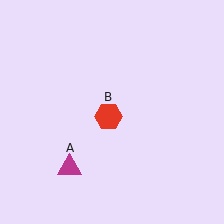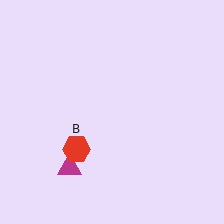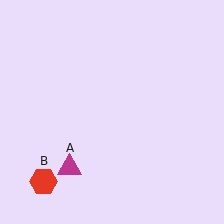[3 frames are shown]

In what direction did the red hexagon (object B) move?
The red hexagon (object B) moved down and to the left.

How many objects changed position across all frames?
1 object changed position: red hexagon (object B).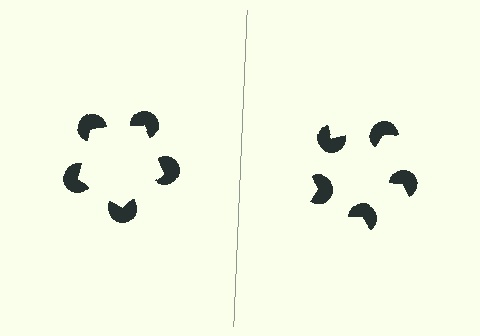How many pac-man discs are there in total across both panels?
10 — 5 on each side.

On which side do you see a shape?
An illusory pentagon appears on the left side. On the right side the wedge cuts are rotated, so no coherent shape forms.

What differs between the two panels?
The pac-man discs are positioned identically on both sides; only the wedge orientations differ. On the left they align to a pentagon; on the right they are misaligned.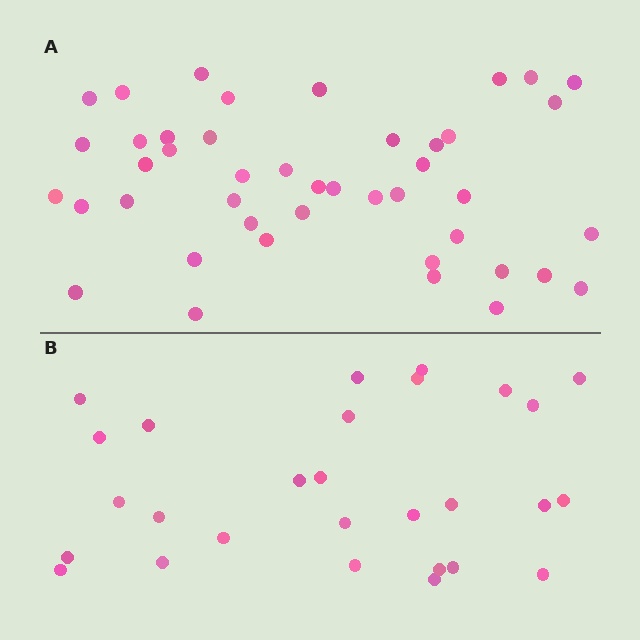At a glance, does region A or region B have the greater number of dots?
Region A (the top region) has more dots.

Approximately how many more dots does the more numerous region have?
Region A has approximately 15 more dots than region B.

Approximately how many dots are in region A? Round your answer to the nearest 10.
About 40 dots. (The exact count is 44, which rounds to 40.)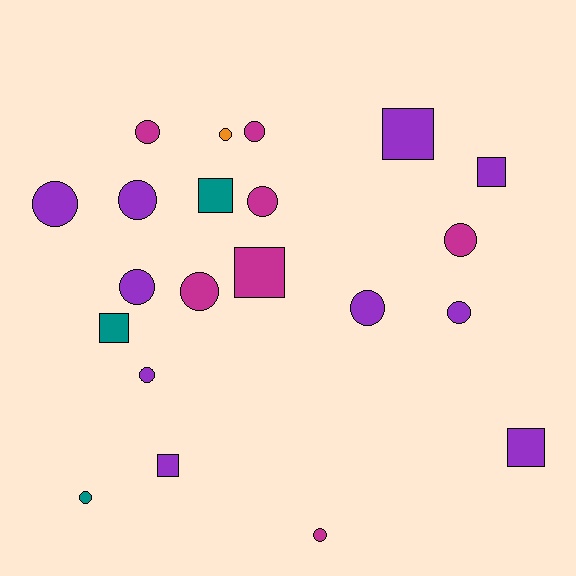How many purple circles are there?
There are 6 purple circles.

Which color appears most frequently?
Purple, with 10 objects.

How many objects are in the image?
There are 21 objects.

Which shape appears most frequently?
Circle, with 14 objects.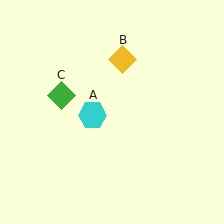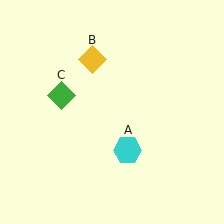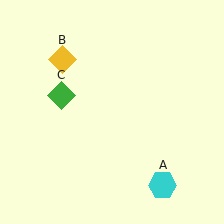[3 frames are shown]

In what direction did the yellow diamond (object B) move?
The yellow diamond (object B) moved left.